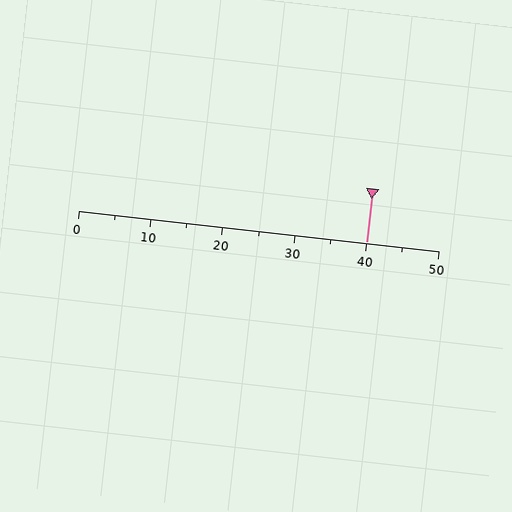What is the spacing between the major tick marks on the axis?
The major ticks are spaced 10 apart.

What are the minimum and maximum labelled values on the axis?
The axis runs from 0 to 50.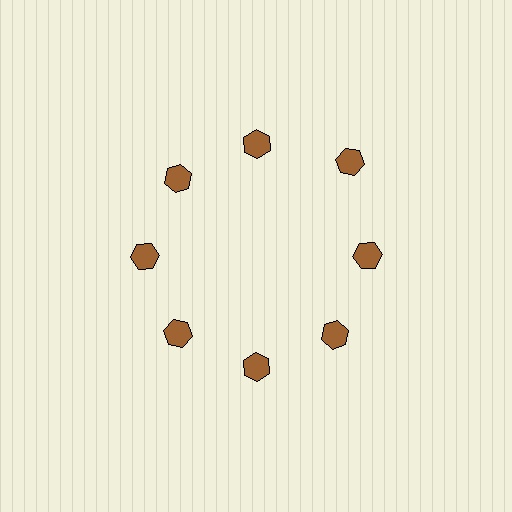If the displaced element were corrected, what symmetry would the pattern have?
It would have 8-fold rotational symmetry — the pattern would map onto itself every 45 degrees.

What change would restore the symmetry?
The symmetry would be restored by moving it inward, back onto the ring so that all 8 hexagons sit at equal angles and equal distance from the center.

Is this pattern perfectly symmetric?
No. The 8 brown hexagons are arranged in a ring, but one element near the 2 o'clock position is pushed outward from the center, breaking the 8-fold rotational symmetry.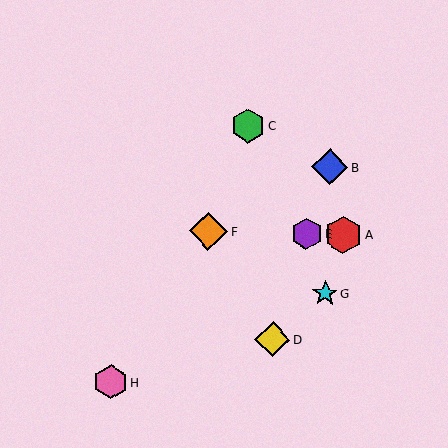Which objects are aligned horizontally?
Objects A, E, F are aligned horizontally.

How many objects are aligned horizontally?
3 objects (A, E, F) are aligned horizontally.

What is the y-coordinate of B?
Object B is at y≈167.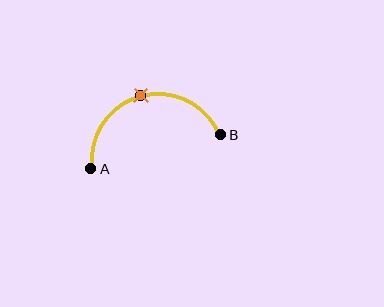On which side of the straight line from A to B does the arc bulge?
The arc bulges above the straight line connecting A and B.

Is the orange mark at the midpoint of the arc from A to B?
Yes. The orange mark lies on the arc at equal arc-length from both A and B — it is the arc midpoint.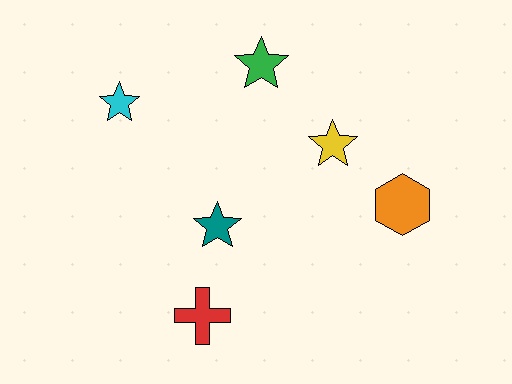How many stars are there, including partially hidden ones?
There are 4 stars.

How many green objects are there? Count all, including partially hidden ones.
There is 1 green object.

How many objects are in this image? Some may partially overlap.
There are 6 objects.